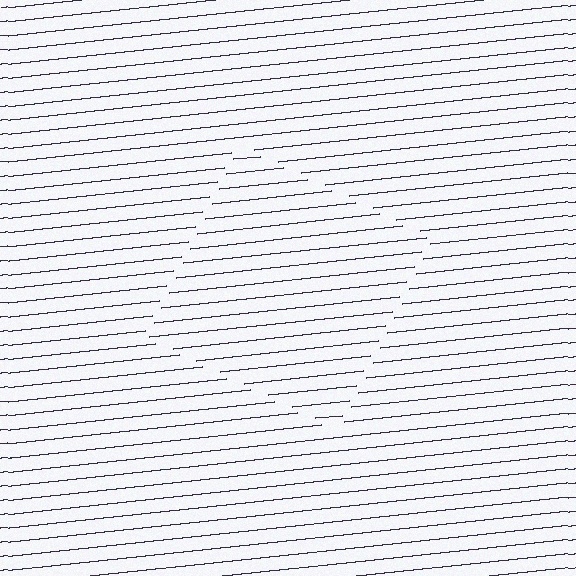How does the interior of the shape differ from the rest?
The interior of the shape contains the same grating, shifted by half a period — the contour is defined by the phase discontinuity where line-ends from the inner and outer gratings abut.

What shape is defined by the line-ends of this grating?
An illusory square. The interior of the shape contains the same grating, shifted by half a period — the contour is defined by the phase discontinuity where line-ends from the inner and outer gratings abut.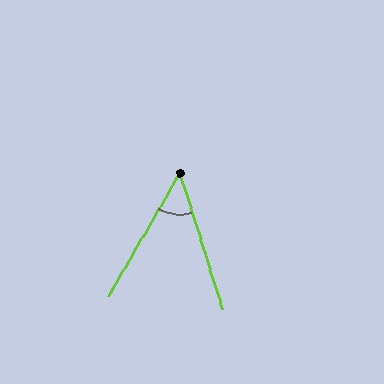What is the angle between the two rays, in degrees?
Approximately 48 degrees.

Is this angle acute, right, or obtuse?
It is acute.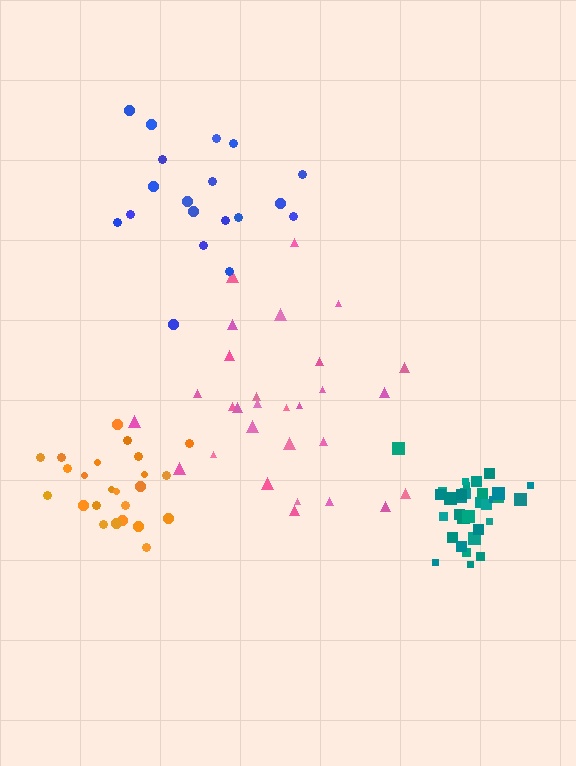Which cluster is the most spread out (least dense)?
Blue.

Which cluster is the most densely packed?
Teal.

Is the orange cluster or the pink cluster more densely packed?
Orange.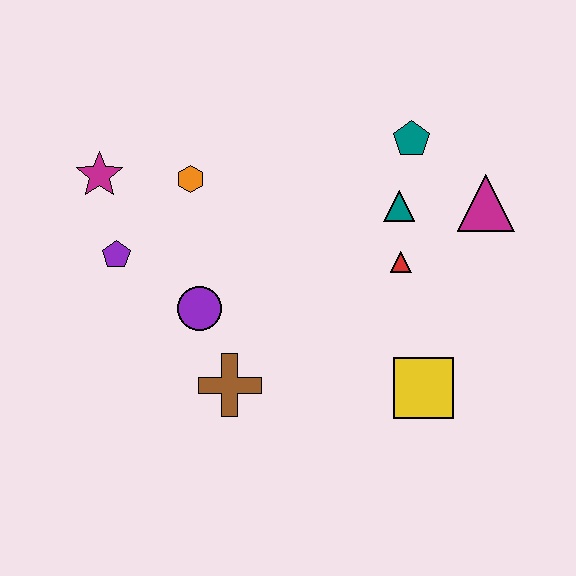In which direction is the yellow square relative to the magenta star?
The yellow square is to the right of the magenta star.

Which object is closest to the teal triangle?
The red triangle is closest to the teal triangle.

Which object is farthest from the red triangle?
The magenta star is farthest from the red triangle.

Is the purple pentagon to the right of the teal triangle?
No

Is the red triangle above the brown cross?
Yes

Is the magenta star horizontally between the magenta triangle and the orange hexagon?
No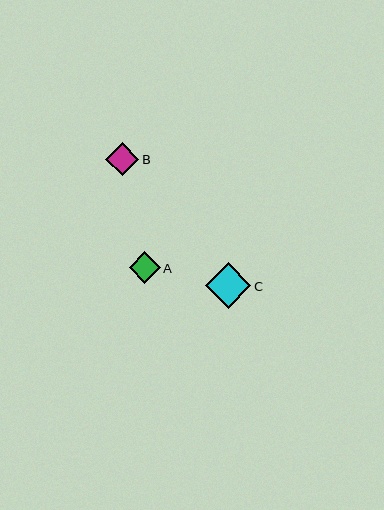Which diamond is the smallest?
Diamond A is the smallest with a size of approximately 31 pixels.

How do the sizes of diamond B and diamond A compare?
Diamond B and diamond A are approximately the same size.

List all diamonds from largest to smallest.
From largest to smallest: C, B, A.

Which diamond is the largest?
Diamond C is the largest with a size of approximately 46 pixels.